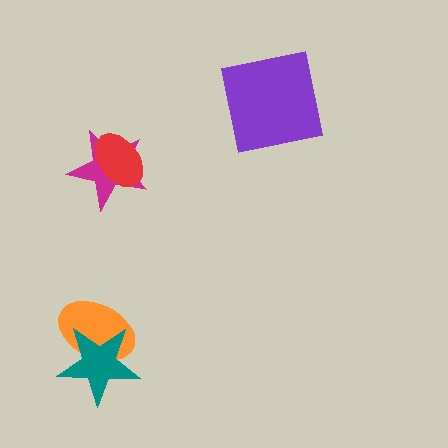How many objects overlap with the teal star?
1 object overlaps with the teal star.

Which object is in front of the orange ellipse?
The teal star is in front of the orange ellipse.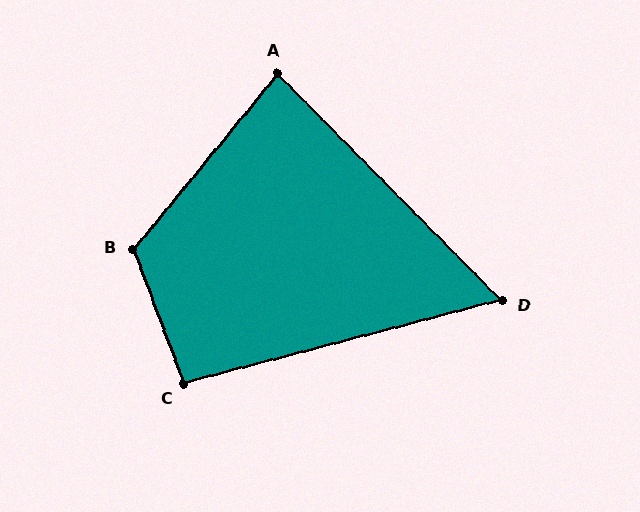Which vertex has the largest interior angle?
B, at approximately 120 degrees.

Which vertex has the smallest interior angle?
D, at approximately 60 degrees.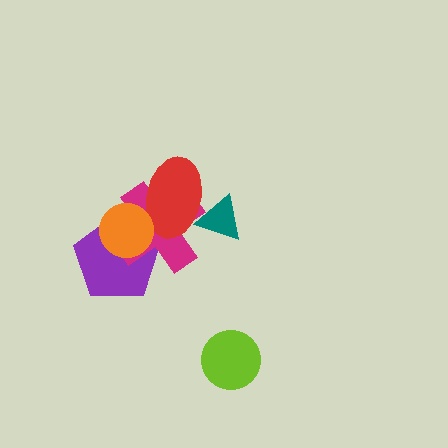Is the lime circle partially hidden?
No, no other shape covers it.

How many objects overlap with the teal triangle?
2 objects overlap with the teal triangle.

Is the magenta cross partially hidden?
Yes, it is partially covered by another shape.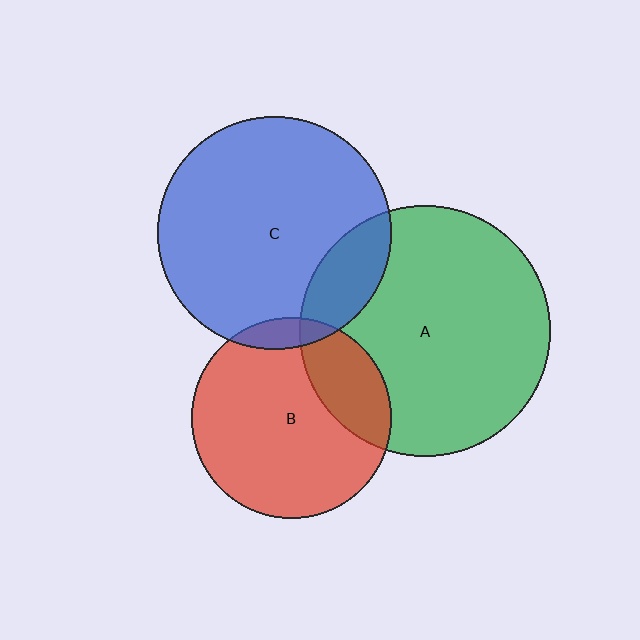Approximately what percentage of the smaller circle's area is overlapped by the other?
Approximately 25%.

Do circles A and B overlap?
Yes.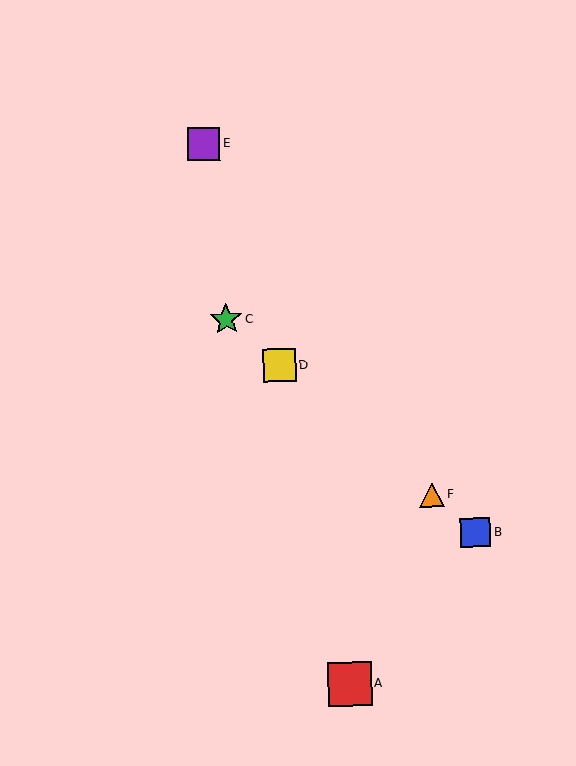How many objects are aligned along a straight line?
4 objects (B, C, D, F) are aligned along a straight line.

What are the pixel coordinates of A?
Object A is at (350, 684).